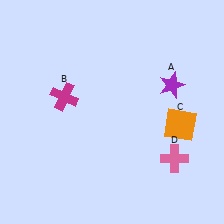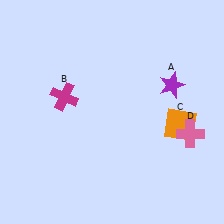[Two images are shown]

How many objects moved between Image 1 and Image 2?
1 object moved between the two images.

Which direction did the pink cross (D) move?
The pink cross (D) moved up.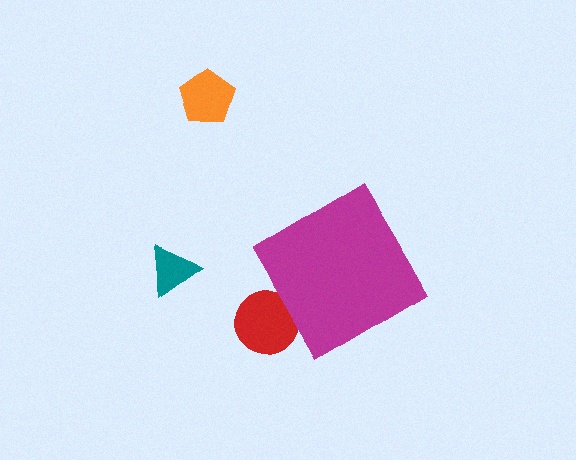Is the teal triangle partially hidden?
No, the teal triangle is fully visible.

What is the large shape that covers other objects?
A magenta diamond.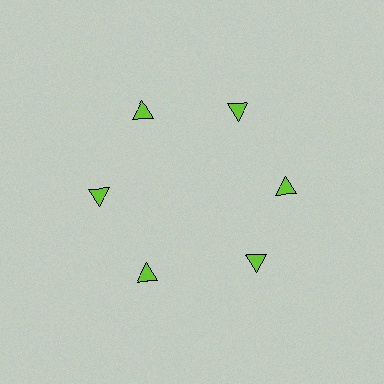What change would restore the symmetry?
The symmetry would be restored by rotating it back into even spacing with its neighbors so that all 6 triangles sit at equal angles and equal distance from the center.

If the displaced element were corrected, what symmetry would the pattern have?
It would have 6-fold rotational symmetry — the pattern would map onto itself every 60 degrees.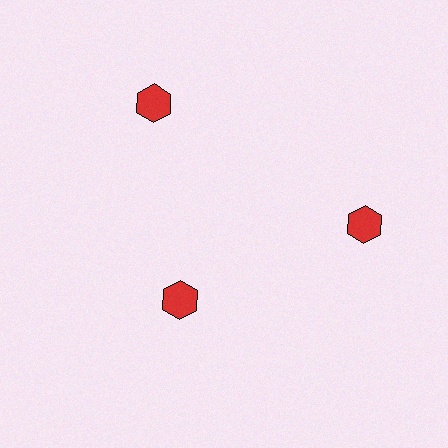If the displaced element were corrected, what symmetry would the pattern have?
It would have 3-fold rotational symmetry — the pattern would map onto itself every 120 degrees.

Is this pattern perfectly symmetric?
No. The 3 red hexagons are arranged in a ring, but one element near the 7 o'clock position is pulled inward toward the center, breaking the 3-fold rotational symmetry.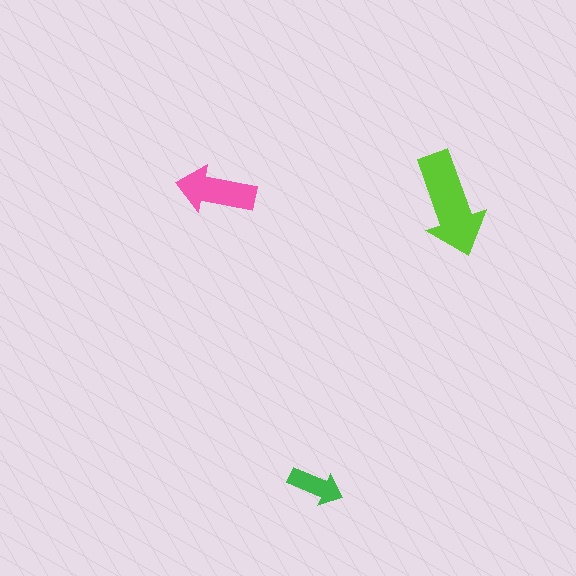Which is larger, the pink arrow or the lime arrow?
The lime one.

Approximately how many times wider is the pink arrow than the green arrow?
About 1.5 times wider.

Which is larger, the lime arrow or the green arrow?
The lime one.